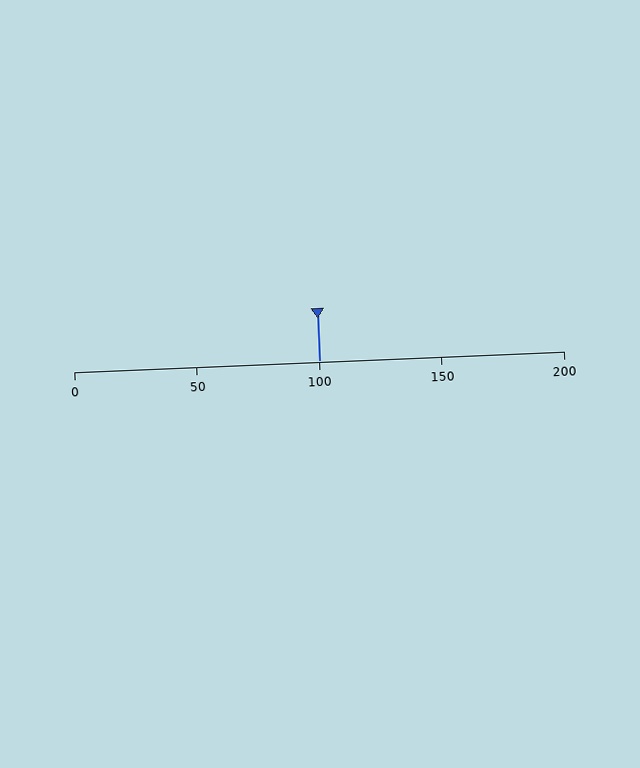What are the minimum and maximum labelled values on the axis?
The axis runs from 0 to 200.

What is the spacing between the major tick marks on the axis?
The major ticks are spaced 50 apart.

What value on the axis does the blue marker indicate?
The marker indicates approximately 100.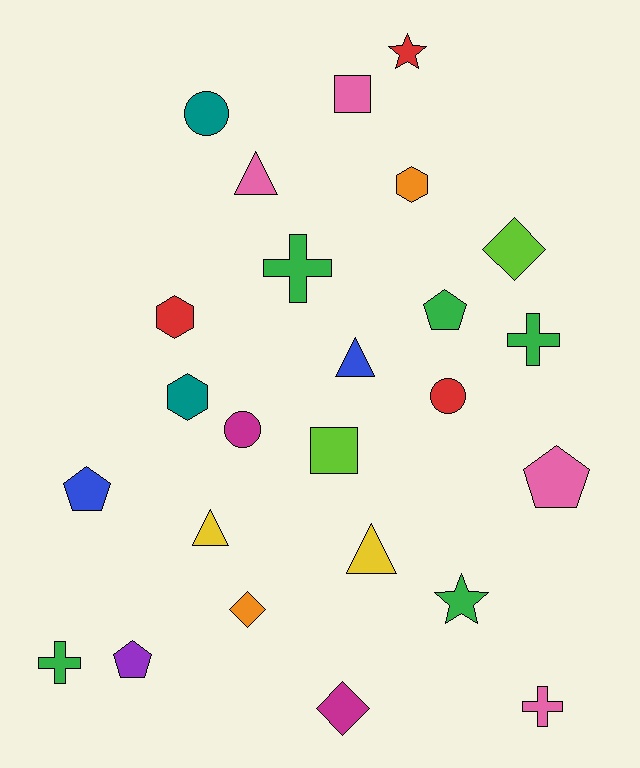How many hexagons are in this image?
There are 3 hexagons.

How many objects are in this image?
There are 25 objects.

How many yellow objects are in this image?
There are 2 yellow objects.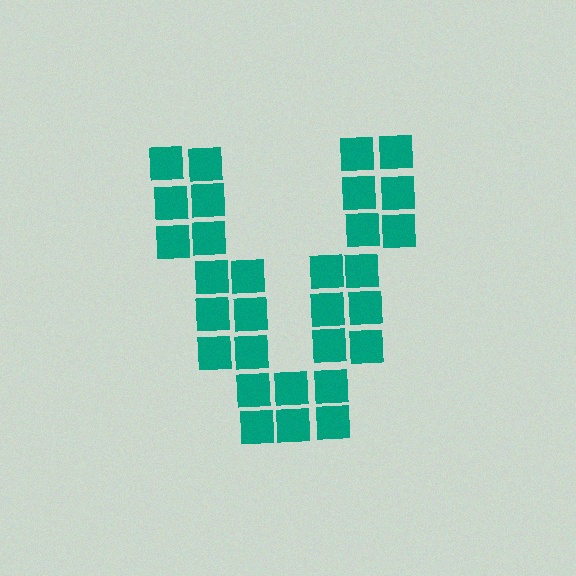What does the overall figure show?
The overall figure shows the letter V.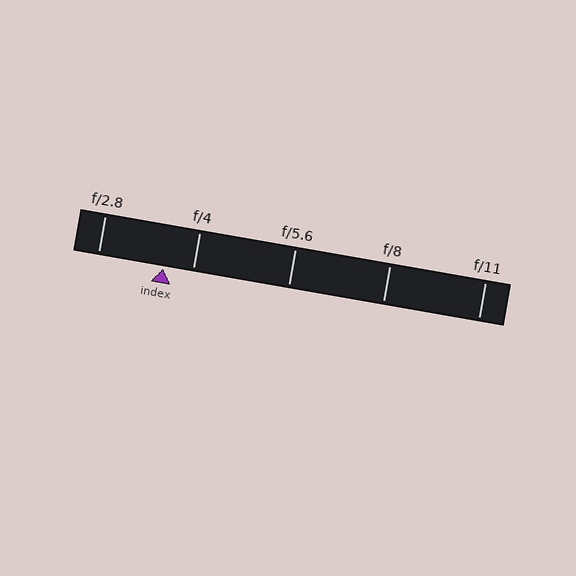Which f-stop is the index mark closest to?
The index mark is closest to f/4.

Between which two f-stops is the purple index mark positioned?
The index mark is between f/2.8 and f/4.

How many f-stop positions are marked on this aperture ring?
There are 5 f-stop positions marked.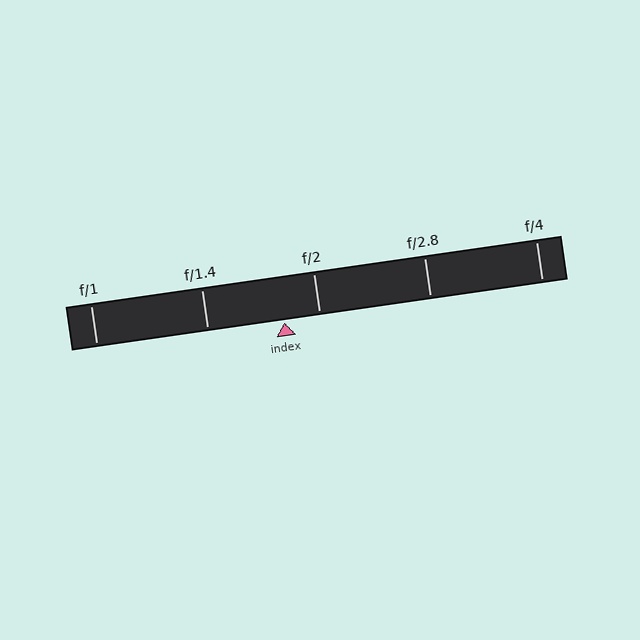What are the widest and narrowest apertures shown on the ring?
The widest aperture shown is f/1 and the narrowest is f/4.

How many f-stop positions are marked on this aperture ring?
There are 5 f-stop positions marked.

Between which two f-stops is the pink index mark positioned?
The index mark is between f/1.4 and f/2.